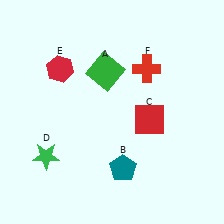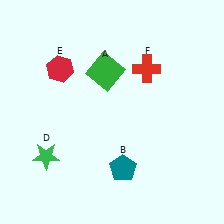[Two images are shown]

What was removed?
The red square (C) was removed in Image 2.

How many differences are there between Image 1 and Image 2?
There is 1 difference between the two images.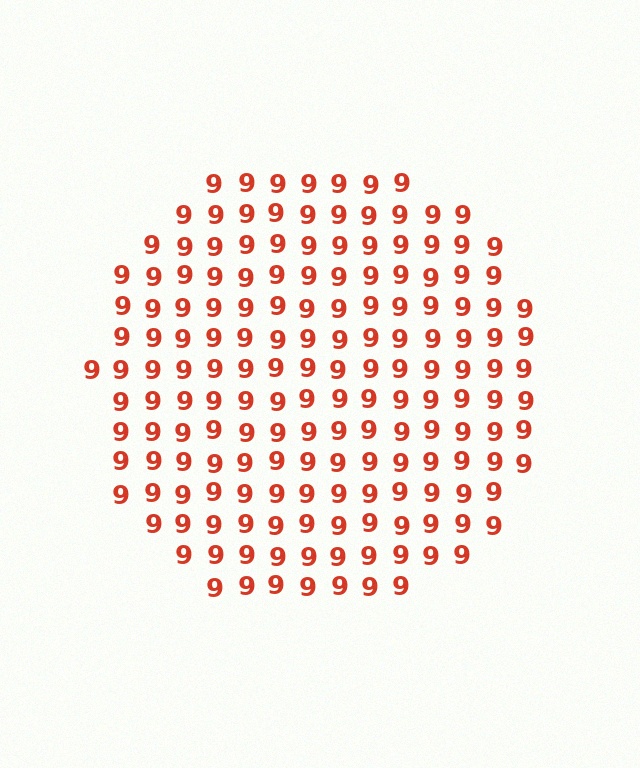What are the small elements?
The small elements are digit 9's.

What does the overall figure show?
The overall figure shows a circle.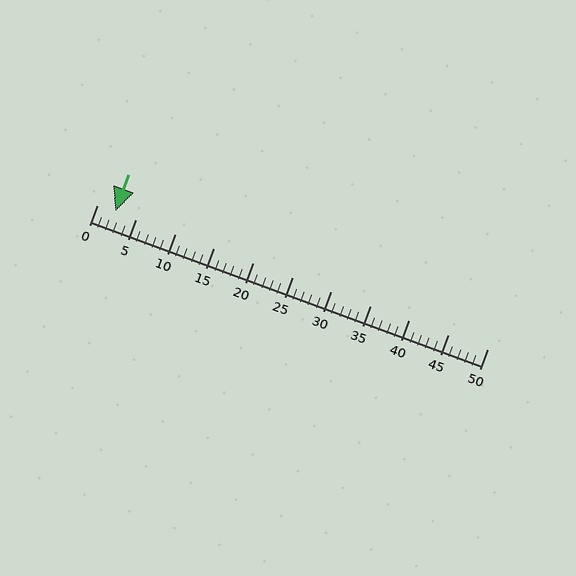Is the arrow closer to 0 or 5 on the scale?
The arrow is closer to 0.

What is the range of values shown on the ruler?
The ruler shows values from 0 to 50.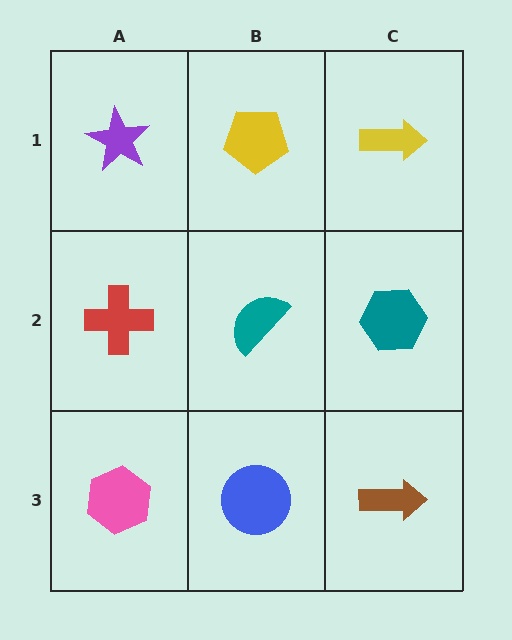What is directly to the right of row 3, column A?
A blue circle.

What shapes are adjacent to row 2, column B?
A yellow pentagon (row 1, column B), a blue circle (row 3, column B), a red cross (row 2, column A), a teal hexagon (row 2, column C).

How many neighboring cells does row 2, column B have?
4.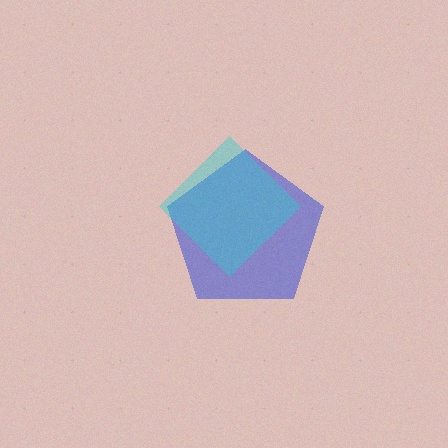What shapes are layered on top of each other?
The layered shapes are: a blue pentagon, a cyan diamond.